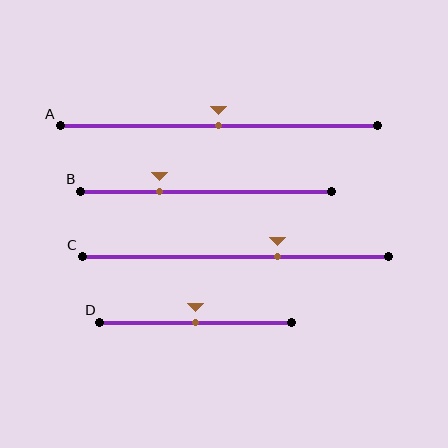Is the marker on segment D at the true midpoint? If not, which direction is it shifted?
Yes, the marker on segment D is at the true midpoint.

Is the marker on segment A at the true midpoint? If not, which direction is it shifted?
Yes, the marker on segment A is at the true midpoint.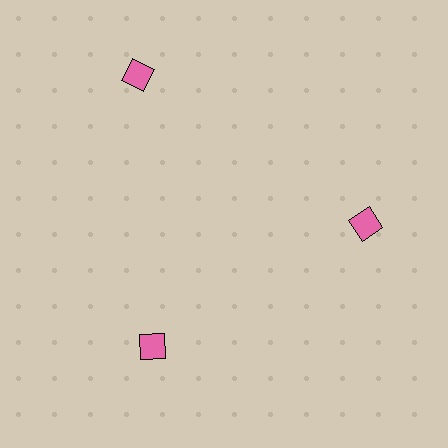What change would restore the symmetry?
The symmetry would be restored by moving it inward, back onto the ring so that all 3 squares sit at equal angles and equal distance from the center.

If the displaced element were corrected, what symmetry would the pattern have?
It would have 3-fold rotational symmetry — the pattern would map onto itself every 120 degrees.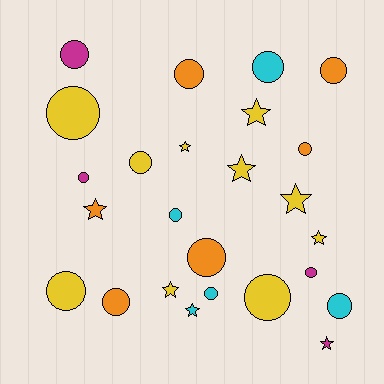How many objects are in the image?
There are 25 objects.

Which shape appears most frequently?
Circle, with 16 objects.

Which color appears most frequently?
Yellow, with 10 objects.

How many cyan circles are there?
There are 4 cyan circles.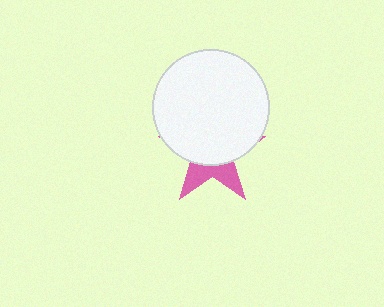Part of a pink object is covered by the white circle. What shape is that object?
It is a star.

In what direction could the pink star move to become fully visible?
The pink star could move down. That would shift it out from behind the white circle entirely.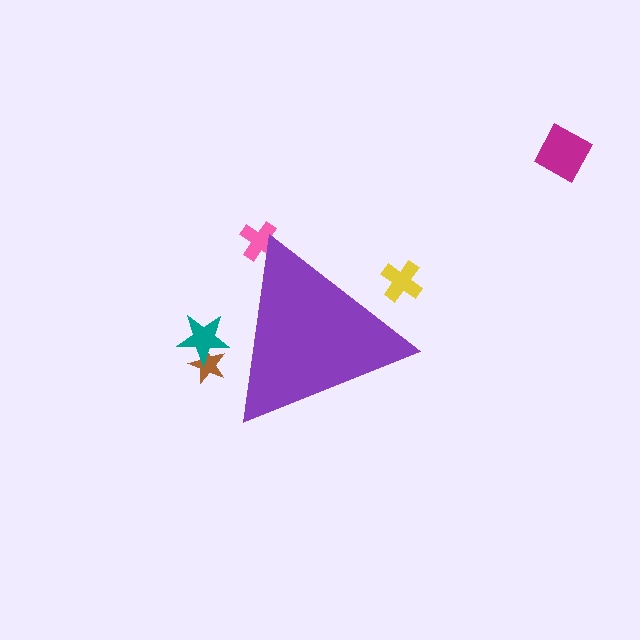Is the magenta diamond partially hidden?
No, the magenta diamond is fully visible.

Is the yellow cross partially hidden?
Yes, the yellow cross is partially hidden behind the purple triangle.